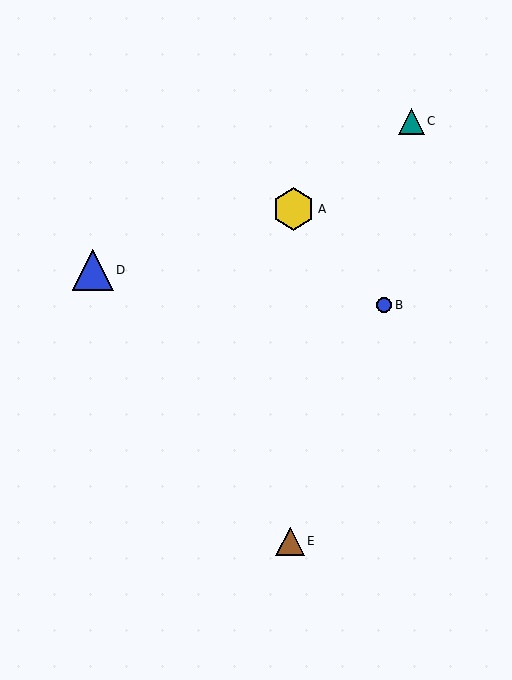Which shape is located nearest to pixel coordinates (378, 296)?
The blue circle (labeled B) at (384, 305) is nearest to that location.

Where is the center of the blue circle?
The center of the blue circle is at (384, 305).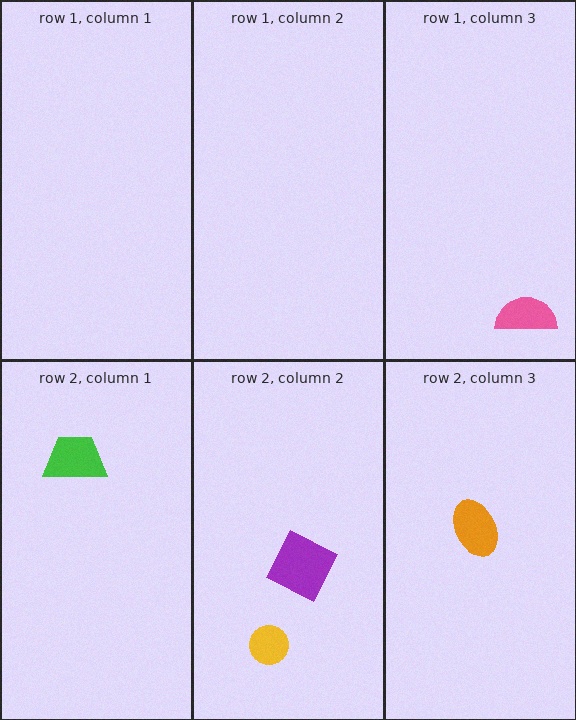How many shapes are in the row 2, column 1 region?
1.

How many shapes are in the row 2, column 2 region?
2.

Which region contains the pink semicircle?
The row 1, column 3 region.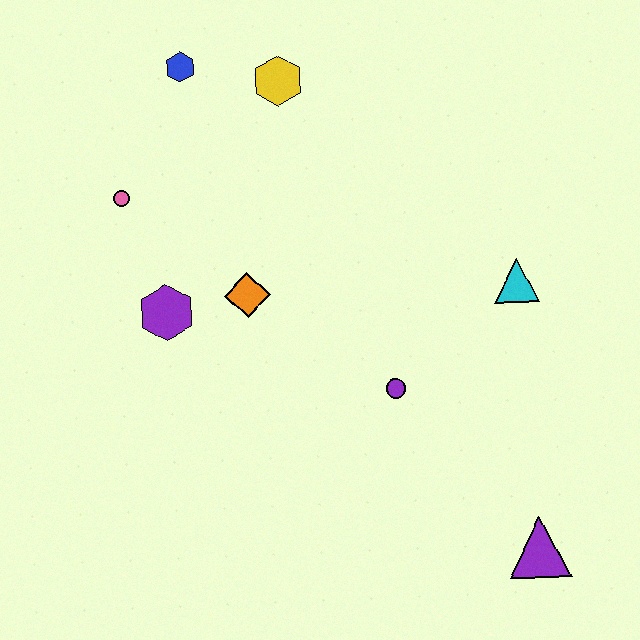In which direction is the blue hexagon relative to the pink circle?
The blue hexagon is above the pink circle.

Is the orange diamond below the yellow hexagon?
Yes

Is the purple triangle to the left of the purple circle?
No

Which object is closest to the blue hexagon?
The yellow hexagon is closest to the blue hexagon.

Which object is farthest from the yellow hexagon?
The purple triangle is farthest from the yellow hexagon.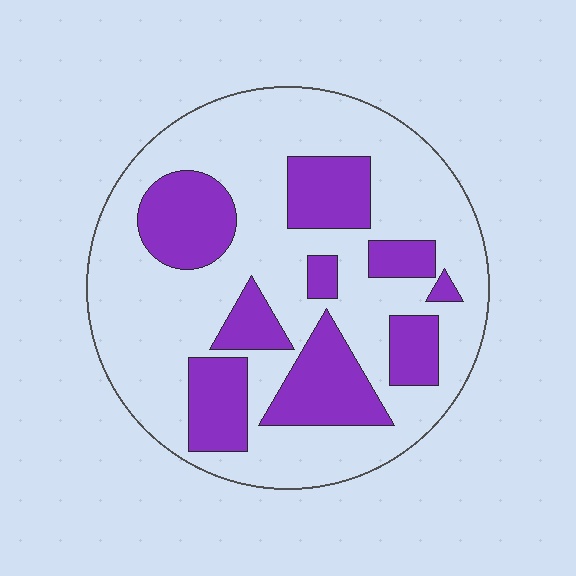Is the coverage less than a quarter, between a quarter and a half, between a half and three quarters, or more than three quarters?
Between a quarter and a half.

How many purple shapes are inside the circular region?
9.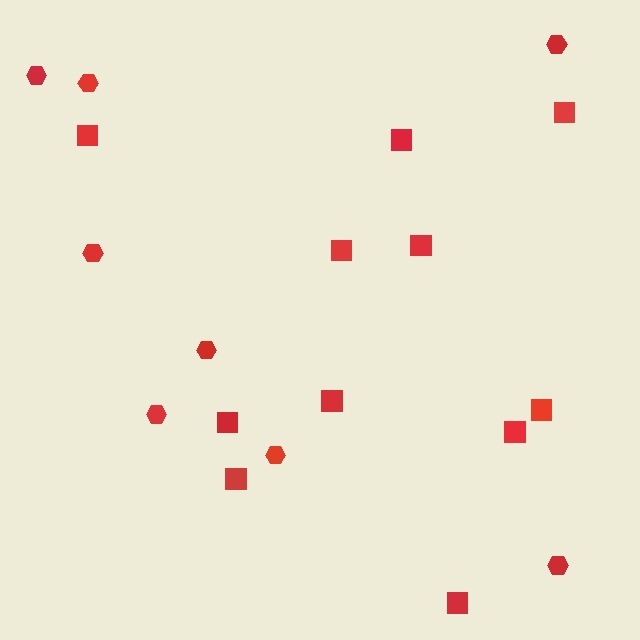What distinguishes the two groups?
There are 2 groups: one group of hexagons (8) and one group of squares (11).